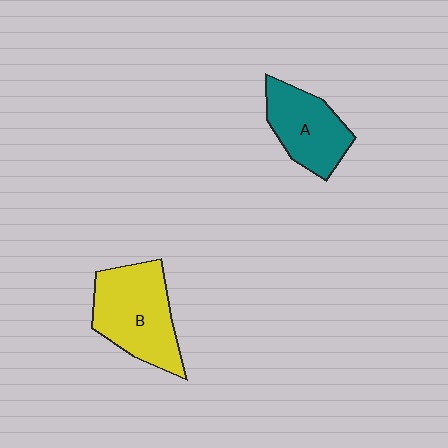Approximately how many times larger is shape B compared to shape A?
Approximately 1.3 times.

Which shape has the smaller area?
Shape A (teal).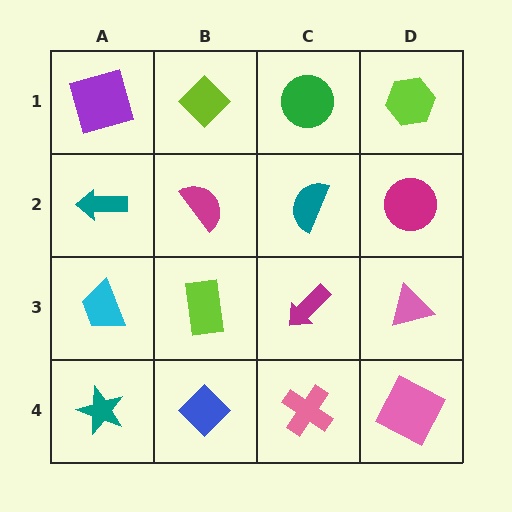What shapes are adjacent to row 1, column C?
A teal semicircle (row 2, column C), a lime diamond (row 1, column B), a lime hexagon (row 1, column D).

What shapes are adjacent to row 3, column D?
A magenta circle (row 2, column D), a pink square (row 4, column D), a magenta arrow (row 3, column C).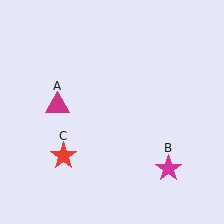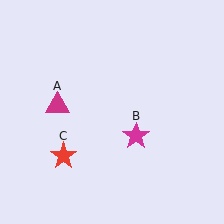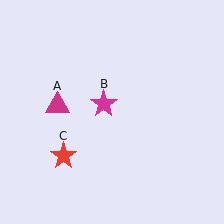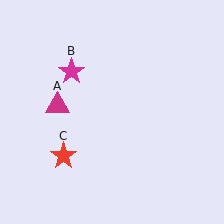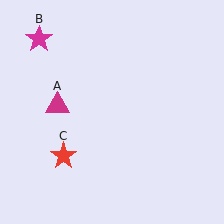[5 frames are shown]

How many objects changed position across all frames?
1 object changed position: magenta star (object B).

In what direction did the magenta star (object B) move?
The magenta star (object B) moved up and to the left.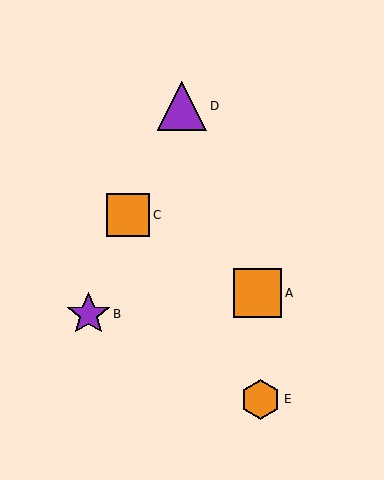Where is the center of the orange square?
The center of the orange square is at (128, 215).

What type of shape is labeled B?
Shape B is a purple star.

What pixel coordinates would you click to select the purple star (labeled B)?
Click at (89, 314) to select the purple star B.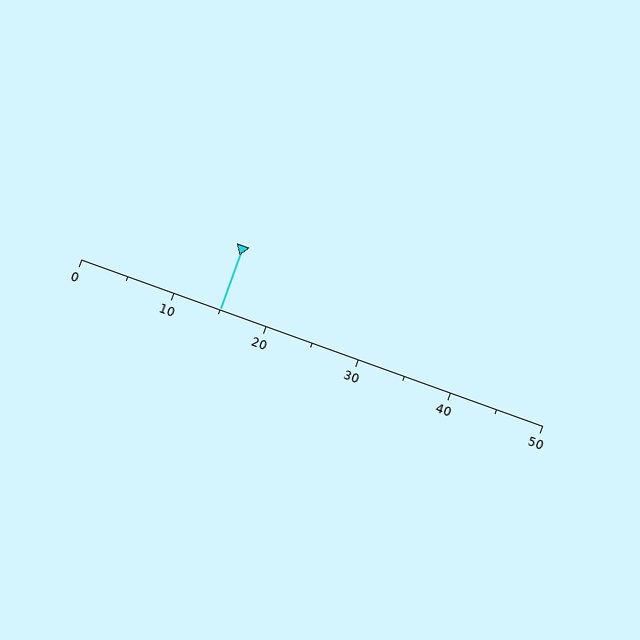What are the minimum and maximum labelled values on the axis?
The axis runs from 0 to 50.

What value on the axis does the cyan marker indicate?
The marker indicates approximately 15.